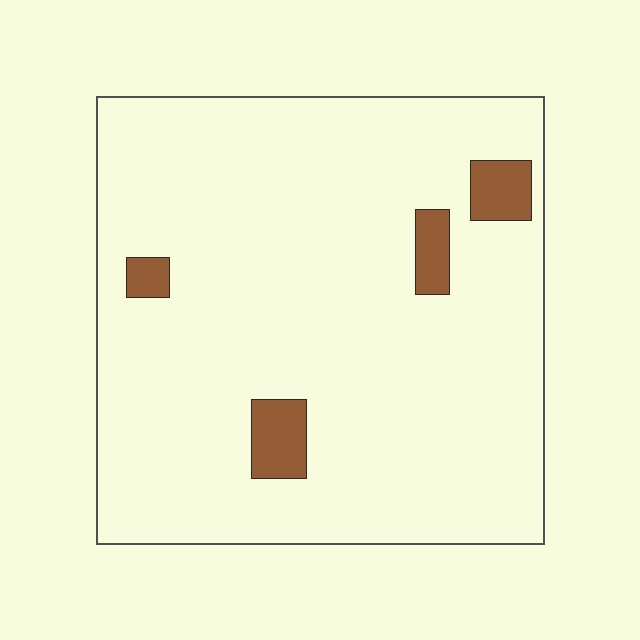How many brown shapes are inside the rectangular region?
4.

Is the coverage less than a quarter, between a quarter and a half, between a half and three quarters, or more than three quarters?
Less than a quarter.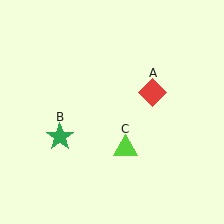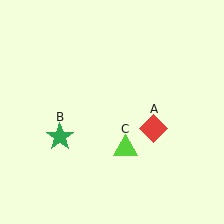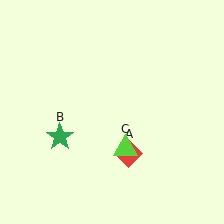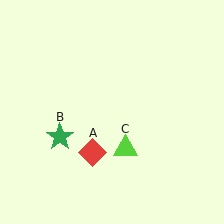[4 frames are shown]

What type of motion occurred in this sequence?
The red diamond (object A) rotated clockwise around the center of the scene.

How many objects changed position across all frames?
1 object changed position: red diamond (object A).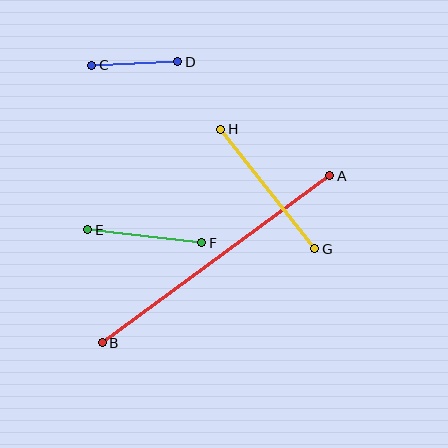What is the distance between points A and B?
The distance is approximately 282 pixels.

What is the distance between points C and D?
The distance is approximately 86 pixels.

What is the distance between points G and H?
The distance is approximately 152 pixels.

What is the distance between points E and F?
The distance is approximately 115 pixels.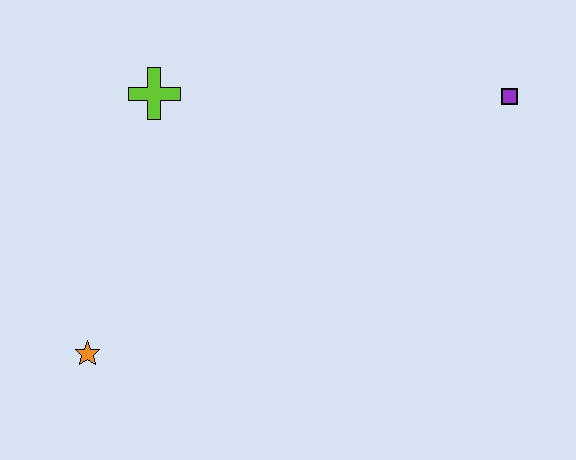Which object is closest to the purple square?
The lime cross is closest to the purple square.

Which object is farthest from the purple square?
The orange star is farthest from the purple square.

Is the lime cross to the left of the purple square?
Yes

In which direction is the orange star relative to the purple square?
The orange star is to the left of the purple square.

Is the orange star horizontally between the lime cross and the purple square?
No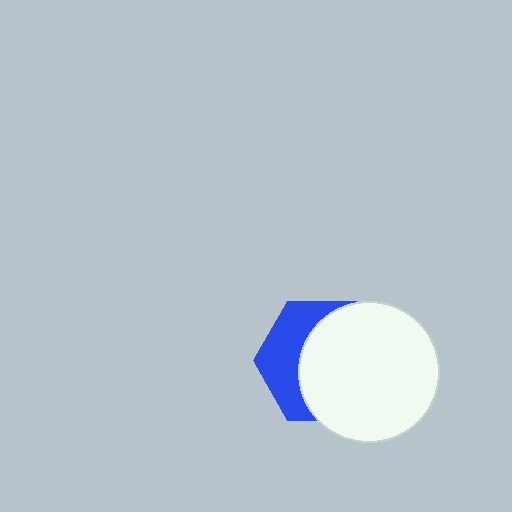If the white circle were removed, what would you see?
You would see the complete blue hexagon.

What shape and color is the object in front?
The object in front is a white circle.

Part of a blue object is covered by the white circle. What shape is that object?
It is a hexagon.